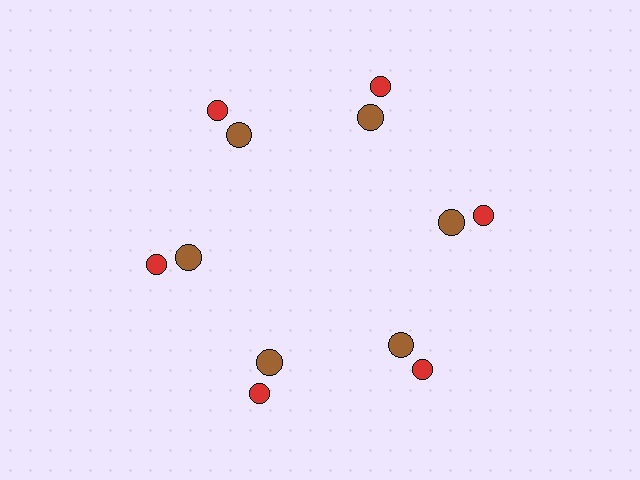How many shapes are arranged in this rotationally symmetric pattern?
There are 12 shapes, arranged in 6 groups of 2.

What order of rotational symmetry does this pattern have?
This pattern has 6-fold rotational symmetry.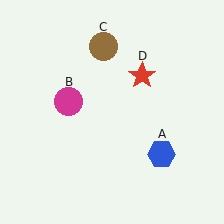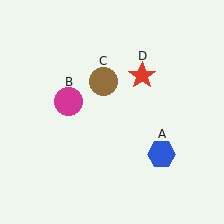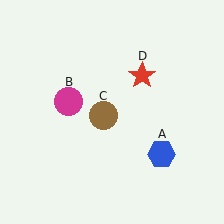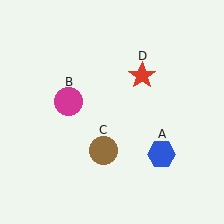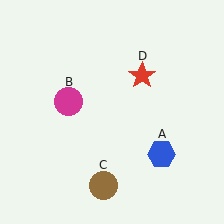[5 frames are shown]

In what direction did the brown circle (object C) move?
The brown circle (object C) moved down.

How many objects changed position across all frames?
1 object changed position: brown circle (object C).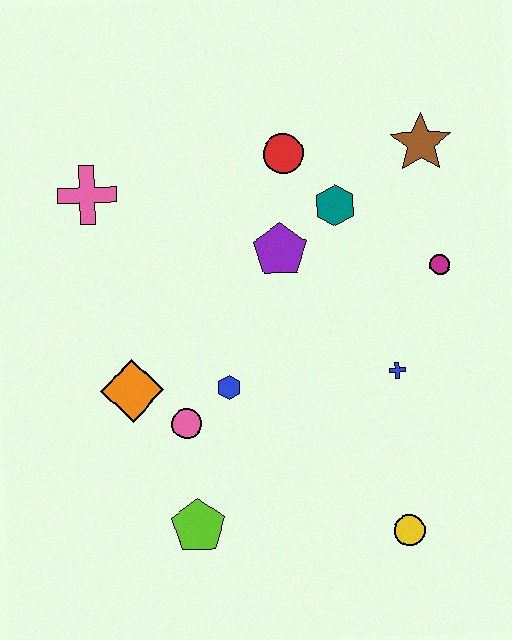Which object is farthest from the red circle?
The yellow circle is farthest from the red circle.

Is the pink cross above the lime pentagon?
Yes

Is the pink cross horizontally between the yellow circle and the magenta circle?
No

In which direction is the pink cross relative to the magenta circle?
The pink cross is to the left of the magenta circle.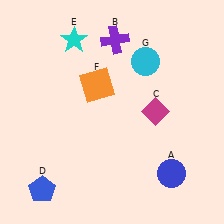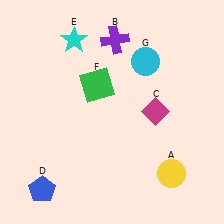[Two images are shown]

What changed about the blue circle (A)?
In Image 1, A is blue. In Image 2, it changed to yellow.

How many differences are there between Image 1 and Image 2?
There are 2 differences between the two images.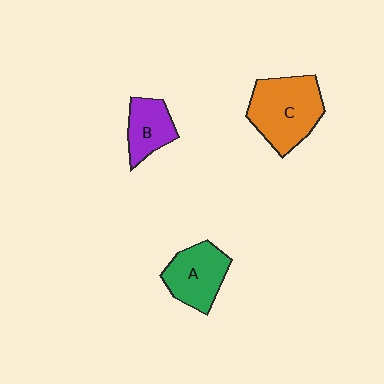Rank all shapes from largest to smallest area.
From largest to smallest: C (orange), A (green), B (purple).